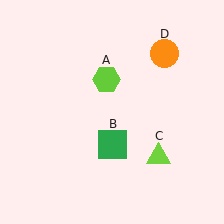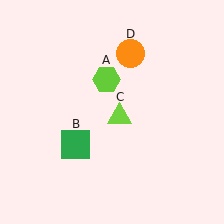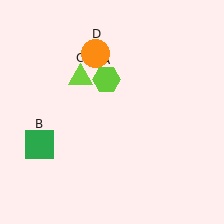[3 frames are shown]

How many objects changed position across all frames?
3 objects changed position: green square (object B), lime triangle (object C), orange circle (object D).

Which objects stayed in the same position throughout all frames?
Lime hexagon (object A) remained stationary.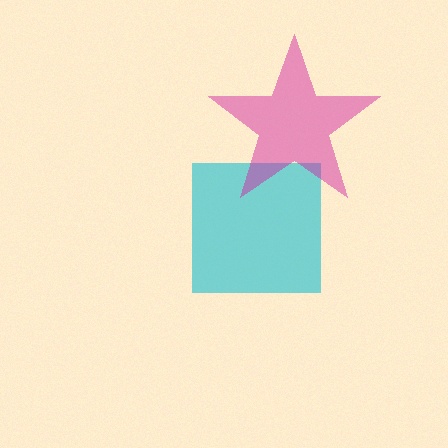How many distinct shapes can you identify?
There are 2 distinct shapes: a cyan square, a magenta star.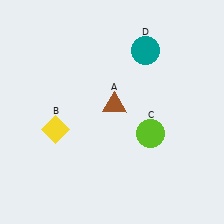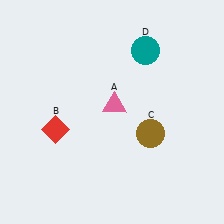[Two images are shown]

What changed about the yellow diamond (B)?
In Image 1, B is yellow. In Image 2, it changed to red.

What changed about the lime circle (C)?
In Image 1, C is lime. In Image 2, it changed to brown.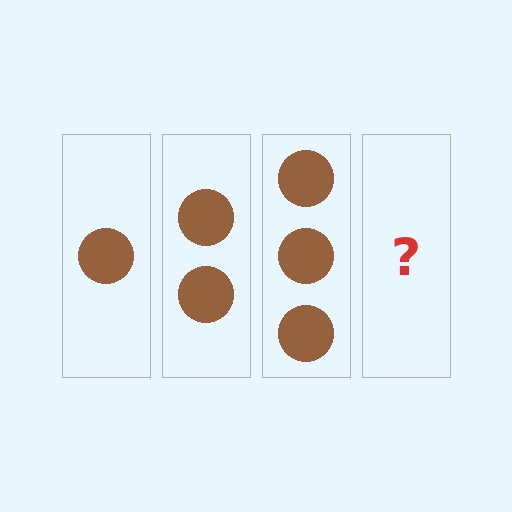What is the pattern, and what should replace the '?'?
The pattern is that each step adds one more circle. The '?' should be 4 circles.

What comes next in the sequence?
The next element should be 4 circles.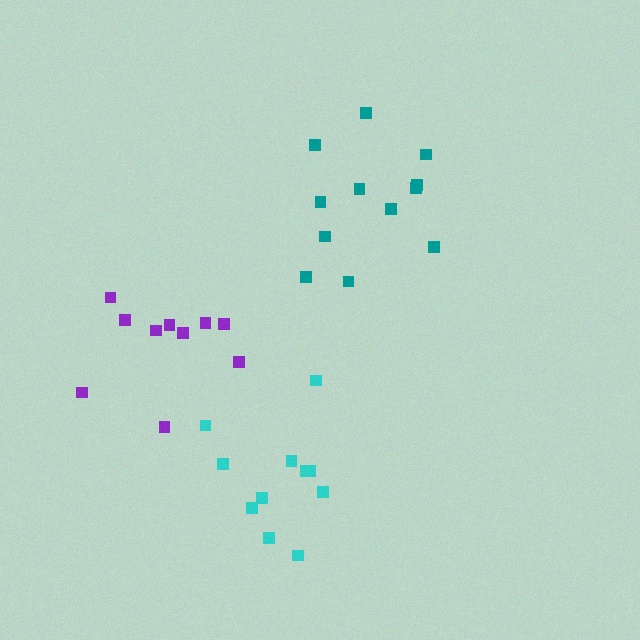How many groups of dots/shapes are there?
There are 3 groups.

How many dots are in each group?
Group 1: 11 dots, Group 2: 10 dots, Group 3: 12 dots (33 total).